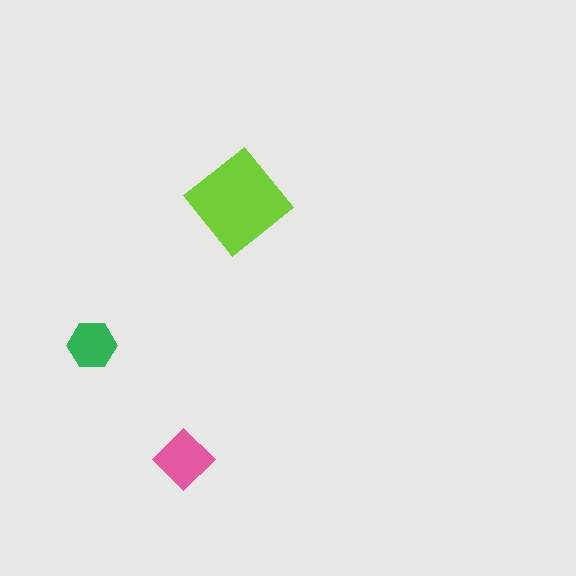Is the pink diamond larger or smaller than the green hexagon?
Larger.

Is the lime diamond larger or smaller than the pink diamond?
Larger.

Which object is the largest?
The lime diamond.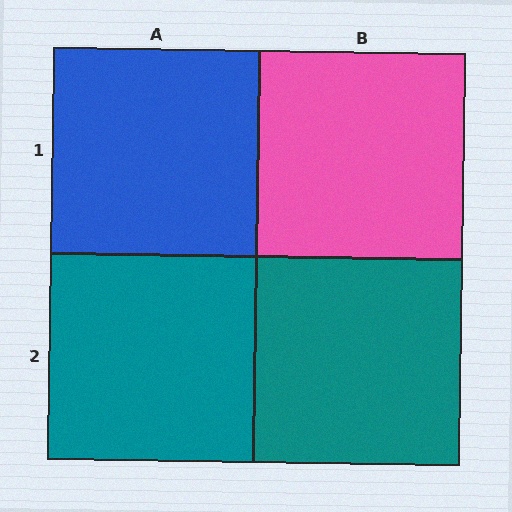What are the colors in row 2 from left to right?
Teal, teal.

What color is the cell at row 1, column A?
Blue.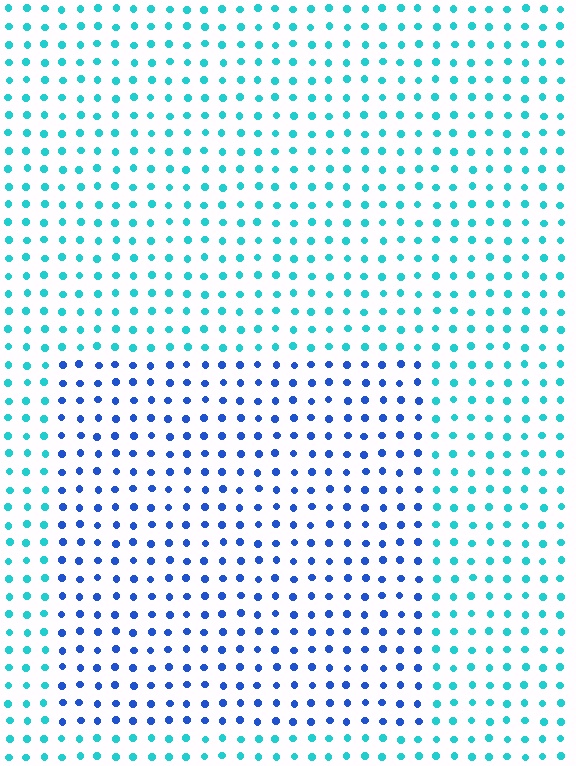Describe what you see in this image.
The image is filled with small cyan elements in a uniform arrangement. A rectangle-shaped region is visible where the elements are tinted to a slightly different hue, forming a subtle color boundary.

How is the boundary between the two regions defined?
The boundary is defined purely by a slight shift in hue (about 43 degrees). Spacing, size, and orientation are identical on both sides.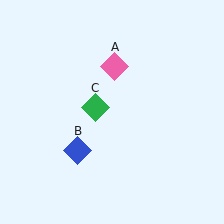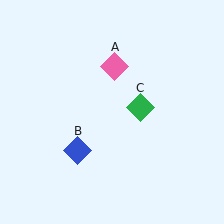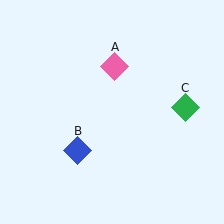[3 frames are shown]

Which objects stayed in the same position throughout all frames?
Pink diamond (object A) and blue diamond (object B) remained stationary.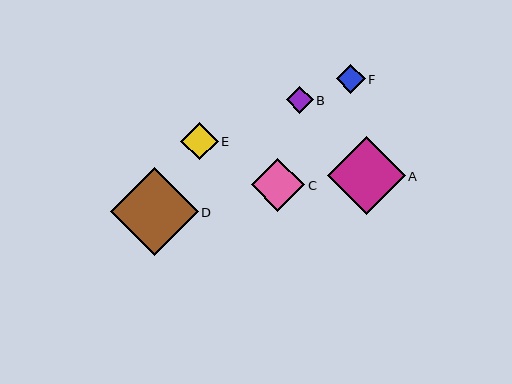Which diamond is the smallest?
Diamond B is the smallest with a size of approximately 27 pixels.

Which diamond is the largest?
Diamond D is the largest with a size of approximately 88 pixels.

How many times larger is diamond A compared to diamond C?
Diamond A is approximately 1.5 times the size of diamond C.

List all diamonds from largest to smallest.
From largest to smallest: D, A, C, E, F, B.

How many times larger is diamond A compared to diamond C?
Diamond A is approximately 1.5 times the size of diamond C.